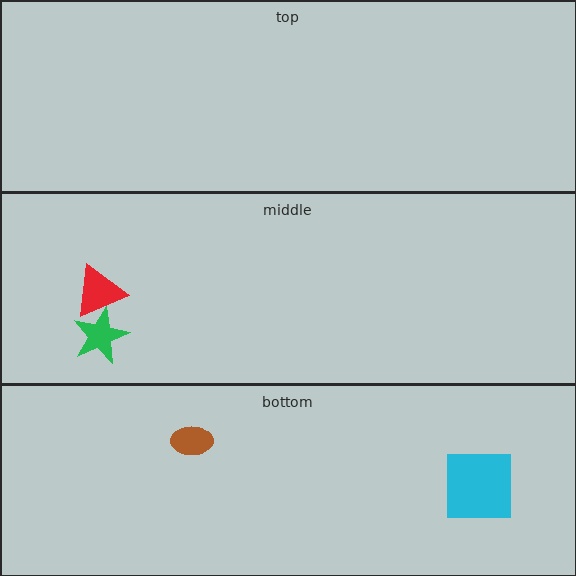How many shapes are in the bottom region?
2.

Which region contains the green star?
The middle region.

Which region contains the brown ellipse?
The bottom region.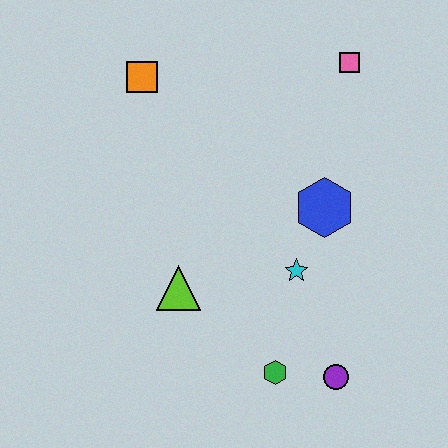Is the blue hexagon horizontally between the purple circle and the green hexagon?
Yes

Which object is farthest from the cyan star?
The orange square is farthest from the cyan star.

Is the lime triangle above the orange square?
No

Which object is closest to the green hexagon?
The purple circle is closest to the green hexagon.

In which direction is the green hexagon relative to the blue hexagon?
The green hexagon is below the blue hexagon.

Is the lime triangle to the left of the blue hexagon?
Yes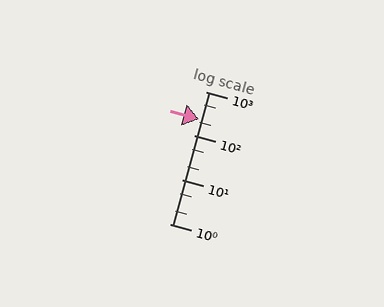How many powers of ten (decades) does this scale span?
The scale spans 3 decades, from 1 to 1000.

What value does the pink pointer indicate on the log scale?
The pointer indicates approximately 240.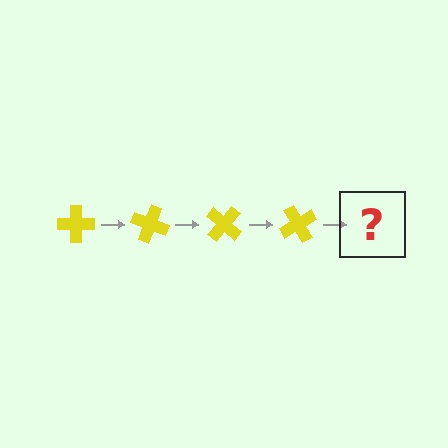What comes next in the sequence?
The next element should be a yellow cross rotated 80 degrees.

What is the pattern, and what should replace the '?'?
The pattern is that the cross rotates 20 degrees each step. The '?' should be a yellow cross rotated 80 degrees.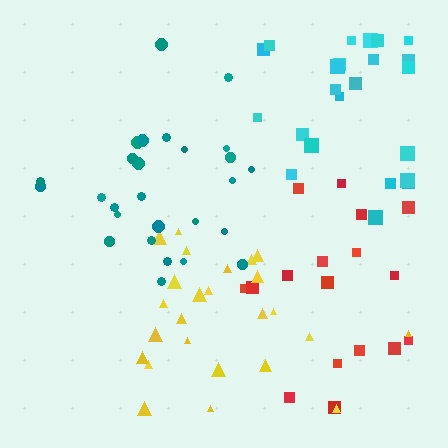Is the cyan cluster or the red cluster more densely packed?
Cyan.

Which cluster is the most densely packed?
Teal.